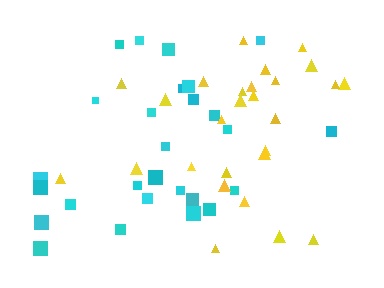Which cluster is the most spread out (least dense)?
Yellow.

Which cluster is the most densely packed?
Cyan.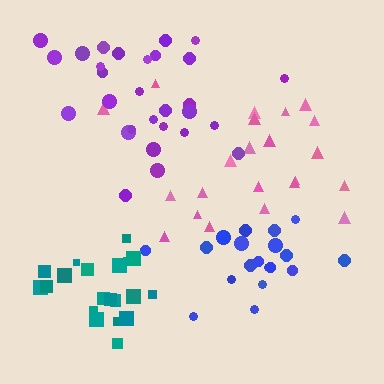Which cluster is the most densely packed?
Teal.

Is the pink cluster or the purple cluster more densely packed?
Purple.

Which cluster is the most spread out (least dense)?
Pink.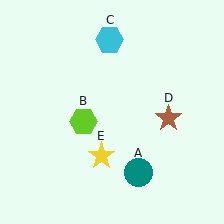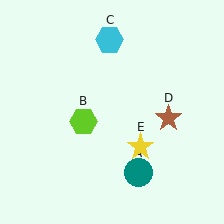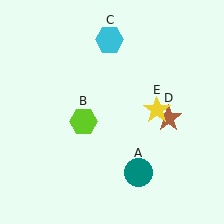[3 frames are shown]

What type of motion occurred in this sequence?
The yellow star (object E) rotated counterclockwise around the center of the scene.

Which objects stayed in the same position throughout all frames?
Teal circle (object A) and lime hexagon (object B) and cyan hexagon (object C) and brown star (object D) remained stationary.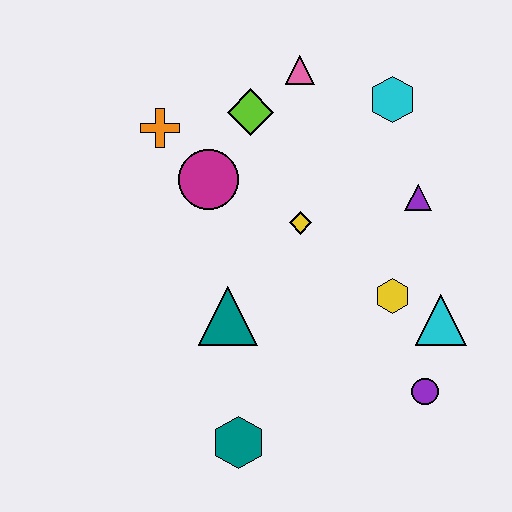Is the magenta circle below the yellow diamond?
No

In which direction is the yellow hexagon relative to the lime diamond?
The yellow hexagon is below the lime diamond.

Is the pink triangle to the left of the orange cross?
No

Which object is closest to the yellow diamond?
The magenta circle is closest to the yellow diamond.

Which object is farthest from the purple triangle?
The teal hexagon is farthest from the purple triangle.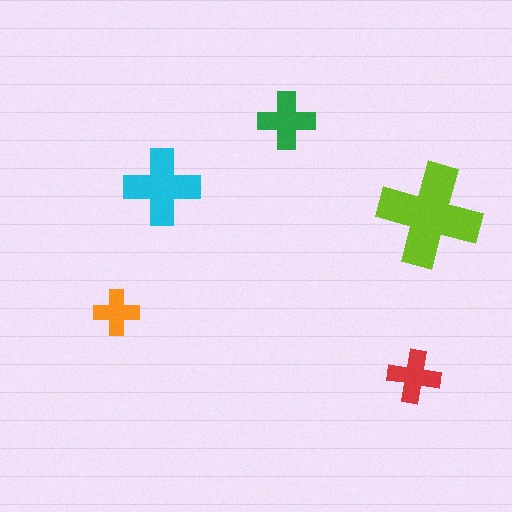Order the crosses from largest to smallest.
the lime one, the cyan one, the green one, the red one, the orange one.